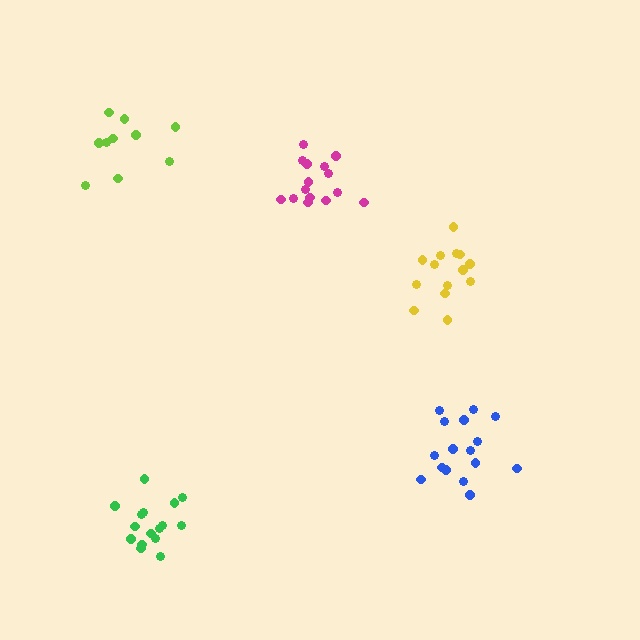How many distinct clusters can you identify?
There are 5 distinct clusters.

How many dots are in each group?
Group 1: 16 dots, Group 2: 15 dots, Group 3: 11 dots, Group 4: 16 dots, Group 5: 14 dots (72 total).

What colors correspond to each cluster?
The clusters are colored: green, magenta, lime, blue, yellow.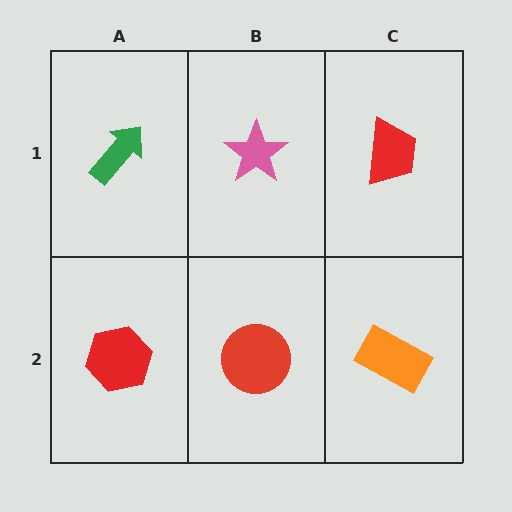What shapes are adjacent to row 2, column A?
A green arrow (row 1, column A), a red circle (row 2, column B).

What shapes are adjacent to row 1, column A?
A red hexagon (row 2, column A), a pink star (row 1, column B).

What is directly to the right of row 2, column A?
A red circle.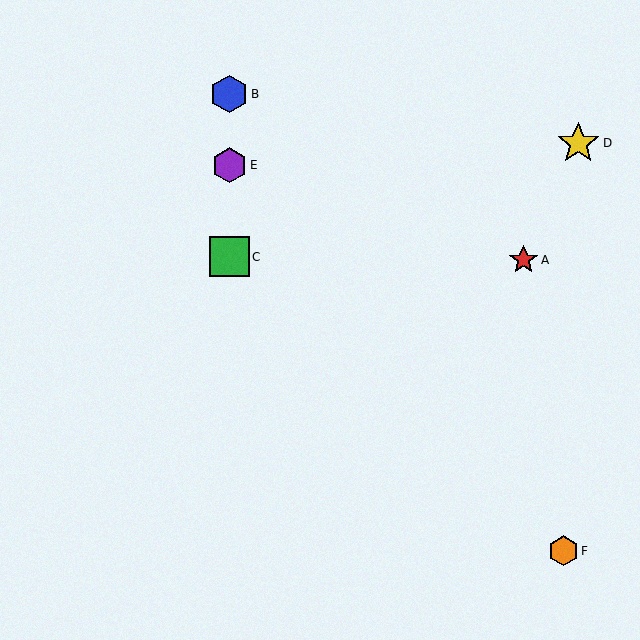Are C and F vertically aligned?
No, C is at x≈229 and F is at x≈563.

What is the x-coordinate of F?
Object F is at x≈563.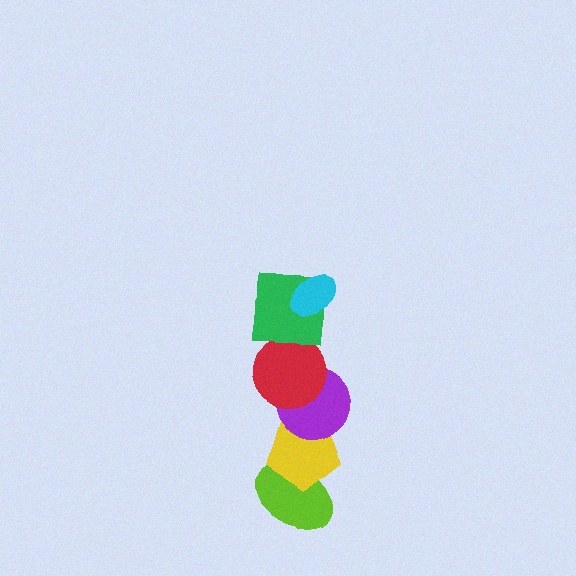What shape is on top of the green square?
The cyan ellipse is on top of the green square.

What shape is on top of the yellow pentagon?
The purple circle is on top of the yellow pentagon.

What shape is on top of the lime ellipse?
The yellow pentagon is on top of the lime ellipse.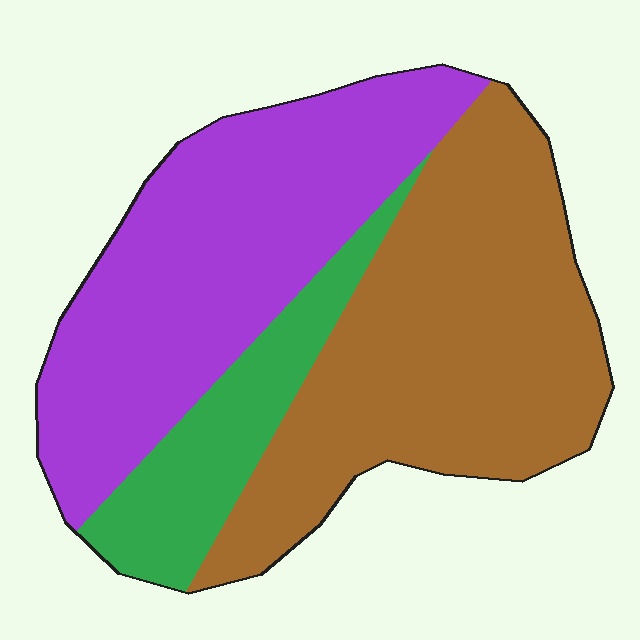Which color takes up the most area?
Brown, at roughly 45%.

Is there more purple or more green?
Purple.